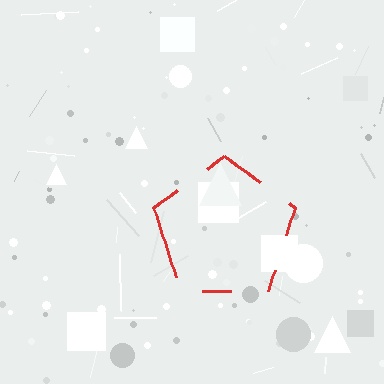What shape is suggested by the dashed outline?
The dashed outline suggests a pentagon.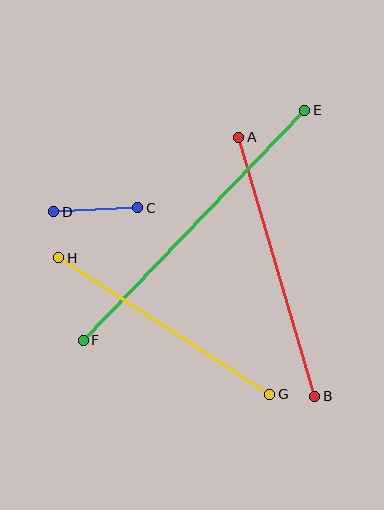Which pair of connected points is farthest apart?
Points E and F are farthest apart.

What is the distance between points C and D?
The distance is approximately 84 pixels.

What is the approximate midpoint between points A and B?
The midpoint is at approximately (277, 267) pixels.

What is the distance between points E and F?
The distance is approximately 320 pixels.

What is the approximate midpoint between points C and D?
The midpoint is at approximately (96, 210) pixels.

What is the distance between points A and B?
The distance is approximately 270 pixels.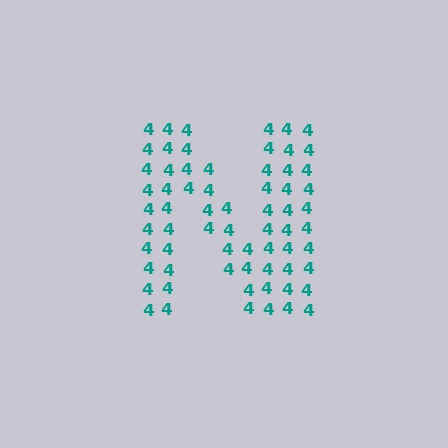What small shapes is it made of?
It is made of small digit 4's.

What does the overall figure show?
The overall figure shows the letter N.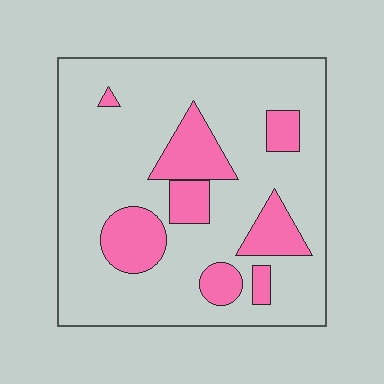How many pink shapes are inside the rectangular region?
8.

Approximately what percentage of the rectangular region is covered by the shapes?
Approximately 20%.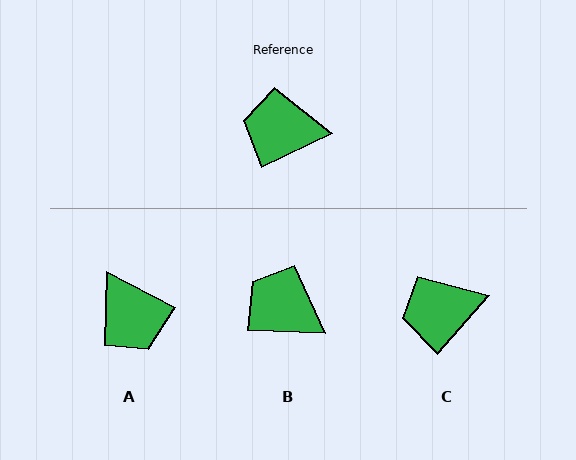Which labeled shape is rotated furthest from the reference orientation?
A, about 127 degrees away.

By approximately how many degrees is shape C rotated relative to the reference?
Approximately 23 degrees counter-clockwise.